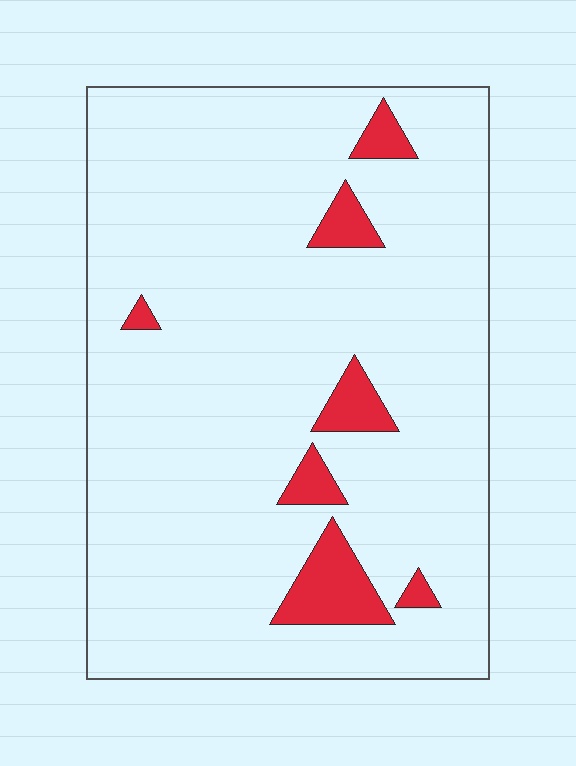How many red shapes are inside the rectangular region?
7.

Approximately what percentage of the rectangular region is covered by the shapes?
Approximately 10%.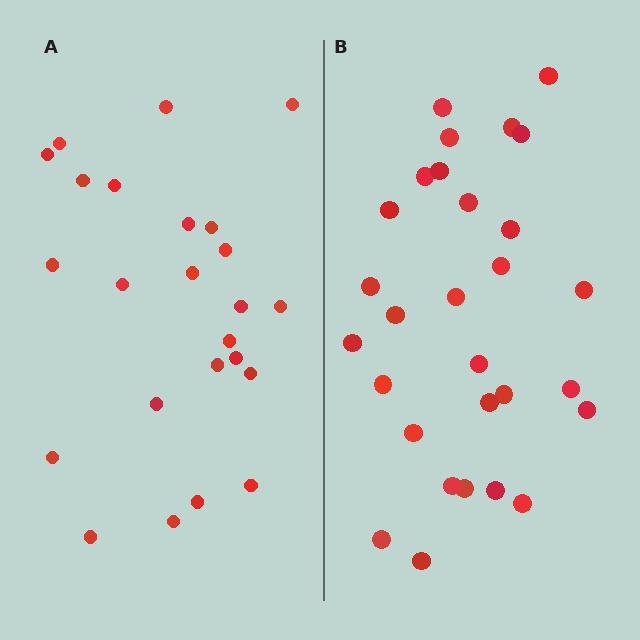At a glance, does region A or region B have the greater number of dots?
Region B (the right region) has more dots.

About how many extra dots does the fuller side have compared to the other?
Region B has about 5 more dots than region A.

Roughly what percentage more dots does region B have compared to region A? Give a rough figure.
About 20% more.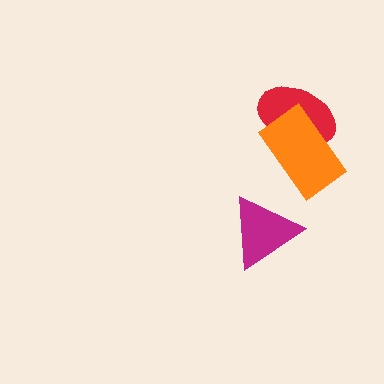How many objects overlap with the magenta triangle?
0 objects overlap with the magenta triangle.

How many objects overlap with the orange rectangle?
1 object overlaps with the orange rectangle.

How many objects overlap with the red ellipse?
1 object overlaps with the red ellipse.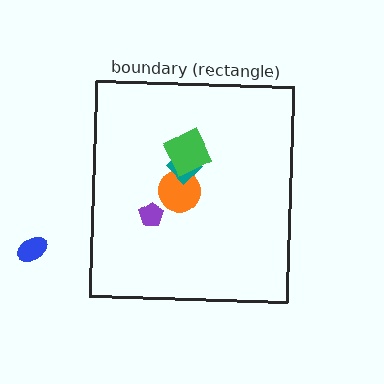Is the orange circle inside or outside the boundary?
Inside.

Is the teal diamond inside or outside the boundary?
Inside.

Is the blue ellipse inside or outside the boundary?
Outside.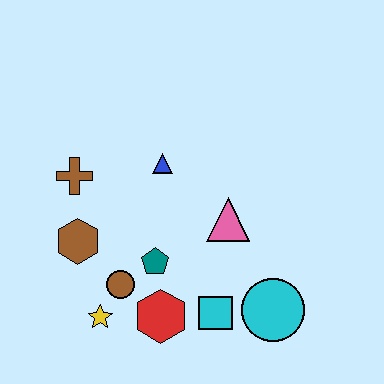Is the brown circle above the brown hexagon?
No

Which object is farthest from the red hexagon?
The brown cross is farthest from the red hexagon.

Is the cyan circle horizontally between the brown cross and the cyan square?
No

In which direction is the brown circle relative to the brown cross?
The brown circle is below the brown cross.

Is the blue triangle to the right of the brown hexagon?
Yes